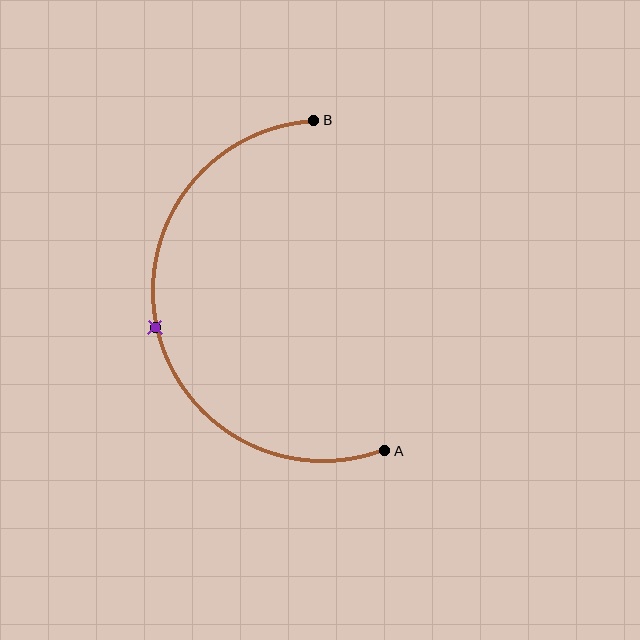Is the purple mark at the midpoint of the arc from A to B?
Yes. The purple mark lies on the arc at equal arc-length from both A and B — it is the arc midpoint.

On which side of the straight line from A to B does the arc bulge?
The arc bulges to the left of the straight line connecting A and B.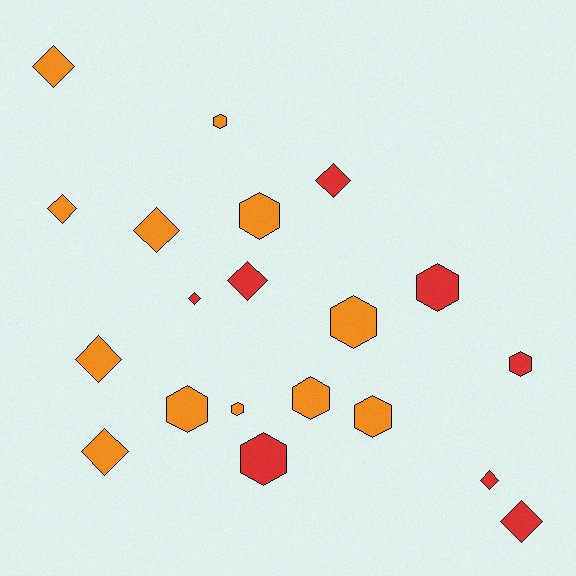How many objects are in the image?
There are 20 objects.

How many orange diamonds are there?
There are 5 orange diamonds.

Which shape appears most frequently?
Hexagon, with 10 objects.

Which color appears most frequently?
Orange, with 12 objects.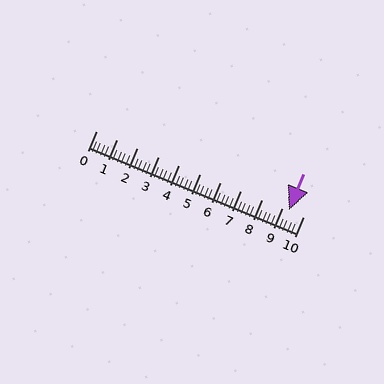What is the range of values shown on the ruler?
The ruler shows values from 0 to 10.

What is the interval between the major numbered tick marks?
The major tick marks are spaced 1 units apart.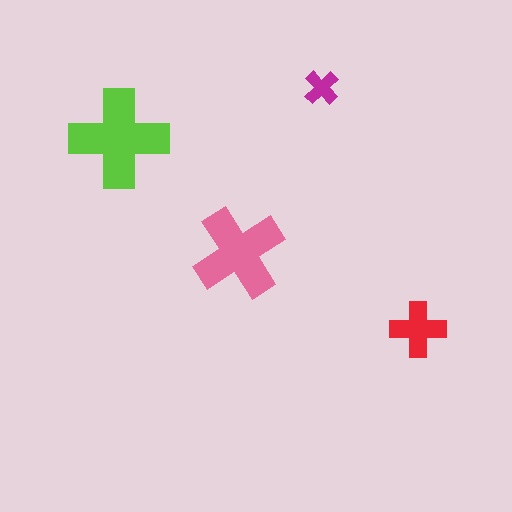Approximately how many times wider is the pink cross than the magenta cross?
About 2.5 times wider.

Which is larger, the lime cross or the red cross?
The lime one.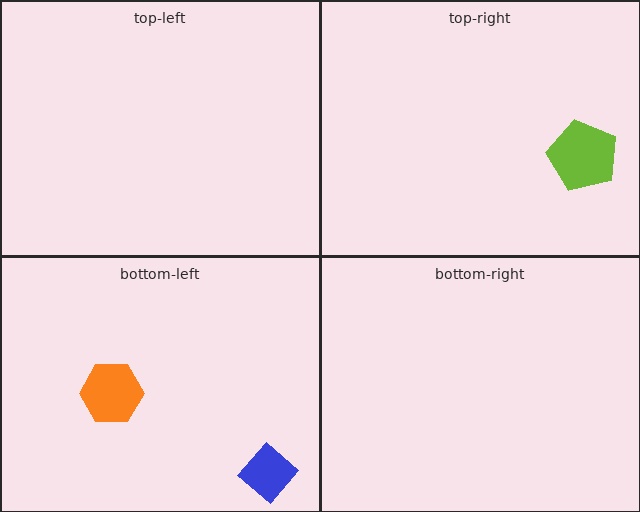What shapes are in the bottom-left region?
The blue diamond, the orange hexagon.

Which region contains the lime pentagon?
The top-right region.